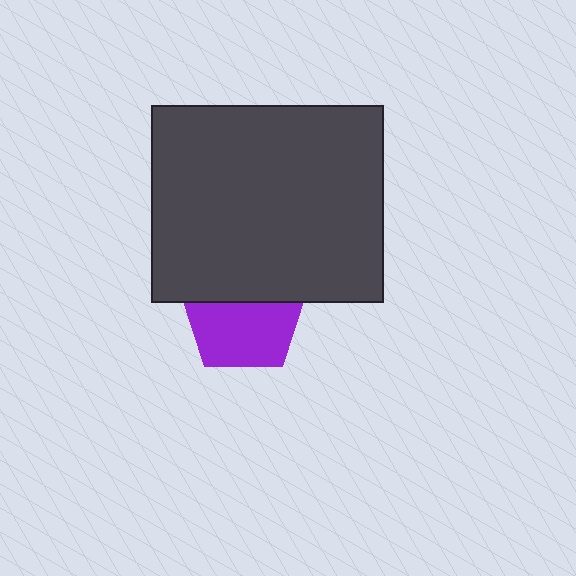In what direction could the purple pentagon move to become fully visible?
The purple pentagon could move down. That would shift it out from behind the dark gray rectangle entirely.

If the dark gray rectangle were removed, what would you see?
You would see the complete purple pentagon.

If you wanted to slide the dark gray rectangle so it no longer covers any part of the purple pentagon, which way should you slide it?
Slide it up — that is the most direct way to separate the two shapes.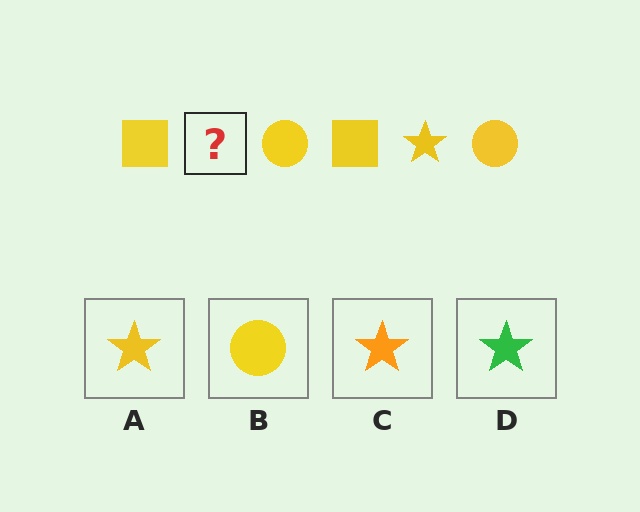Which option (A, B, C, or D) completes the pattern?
A.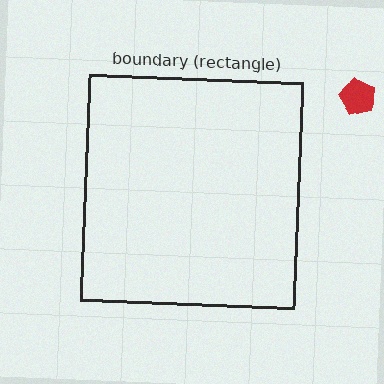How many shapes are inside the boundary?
0 inside, 1 outside.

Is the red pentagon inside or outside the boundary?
Outside.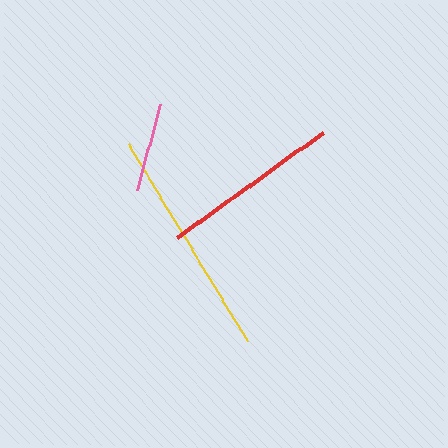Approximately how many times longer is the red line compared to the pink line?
The red line is approximately 2.0 times the length of the pink line.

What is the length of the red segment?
The red segment is approximately 180 pixels long.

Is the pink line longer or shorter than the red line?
The red line is longer than the pink line.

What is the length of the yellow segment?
The yellow segment is approximately 231 pixels long.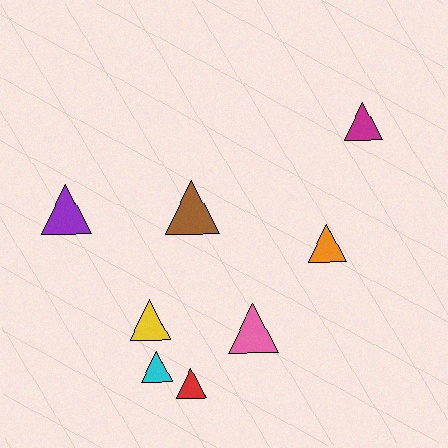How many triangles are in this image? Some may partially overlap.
There are 8 triangles.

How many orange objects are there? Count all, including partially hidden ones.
There is 1 orange object.